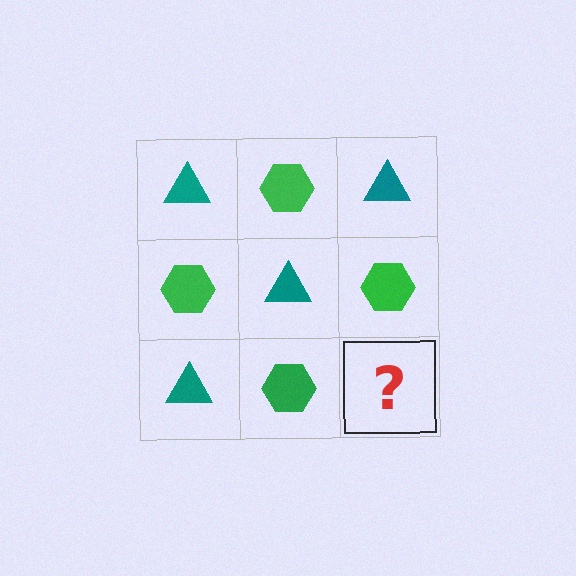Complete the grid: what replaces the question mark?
The question mark should be replaced with a teal triangle.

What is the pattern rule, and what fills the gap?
The rule is that it alternates teal triangle and green hexagon in a checkerboard pattern. The gap should be filled with a teal triangle.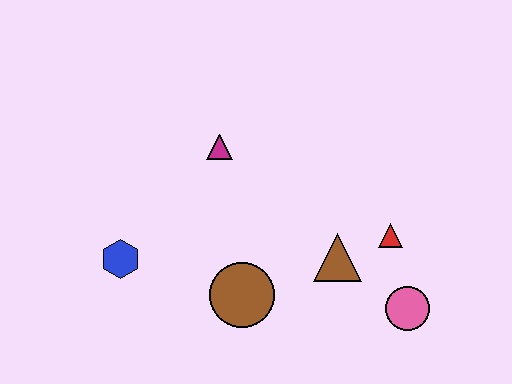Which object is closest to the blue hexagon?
The brown circle is closest to the blue hexagon.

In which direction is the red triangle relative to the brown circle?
The red triangle is to the right of the brown circle.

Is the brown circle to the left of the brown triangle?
Yes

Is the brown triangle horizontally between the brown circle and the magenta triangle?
No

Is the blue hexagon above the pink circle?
Yes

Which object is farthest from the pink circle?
The blue hexagon is farthest from the pink circle.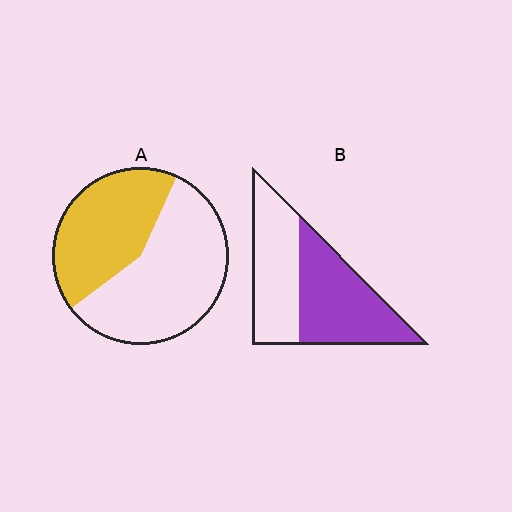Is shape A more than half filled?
No.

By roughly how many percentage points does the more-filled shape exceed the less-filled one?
By roughly 10 percentage points (B over A).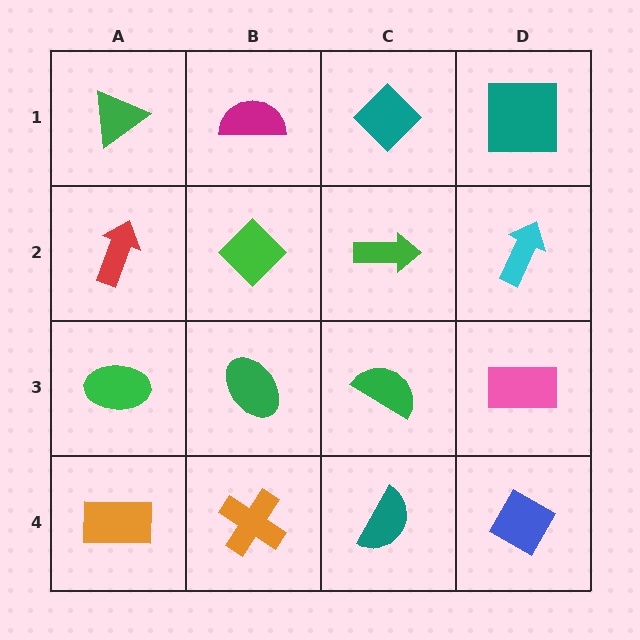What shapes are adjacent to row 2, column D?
A teal square (row 1, column D), a pink rectangle (row 3, column D), a green arrow (row 2, column C).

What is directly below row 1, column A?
A red arrow.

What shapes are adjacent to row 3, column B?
A green diamond (row 2, column B), an orange cross (row 4, column B), a green ellipse (row 3, column A), a green semicircle (row 3, column C).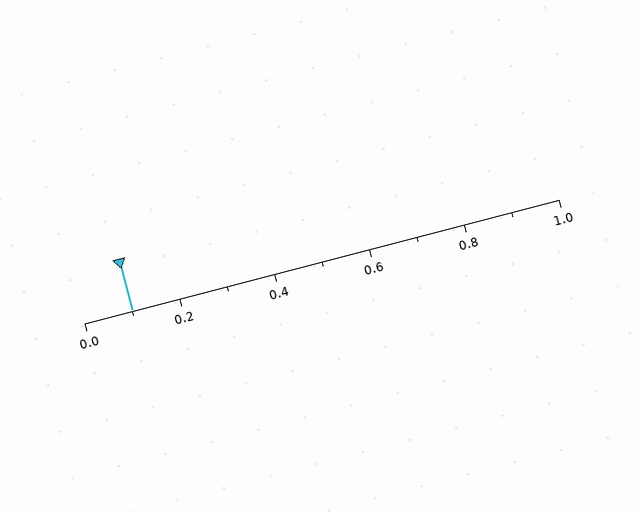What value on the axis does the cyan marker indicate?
The marker indicates approximately 0.1.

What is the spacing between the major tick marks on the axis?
The major ticks are spaced 0.2 apart.